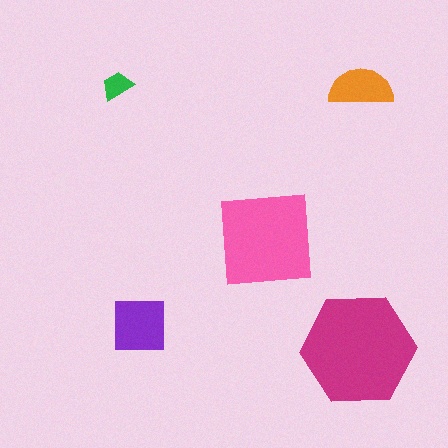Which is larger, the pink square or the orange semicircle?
The pink square.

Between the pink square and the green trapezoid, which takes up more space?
The pink square.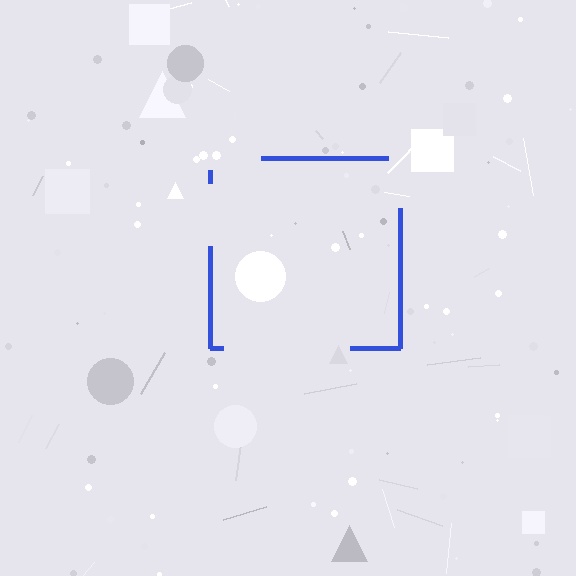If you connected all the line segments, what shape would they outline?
They would outline a square.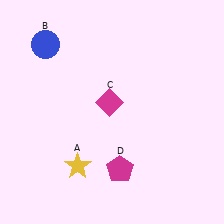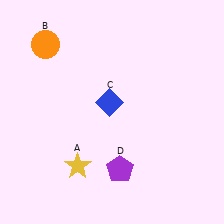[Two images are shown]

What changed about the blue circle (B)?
In Image 1, B is blue. In Image 2, it changed to orange.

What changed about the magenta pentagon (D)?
In Image 1, D is magenta. In Image 2, it changed to purple.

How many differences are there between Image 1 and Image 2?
There are 3 differences between the two images.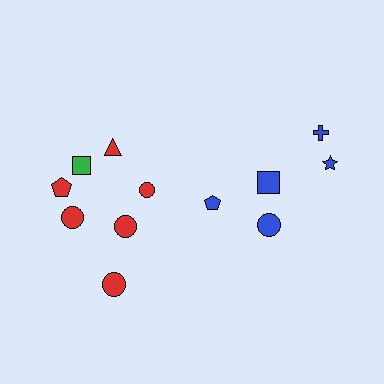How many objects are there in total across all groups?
There are 12 objects.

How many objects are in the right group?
There are 5 objects.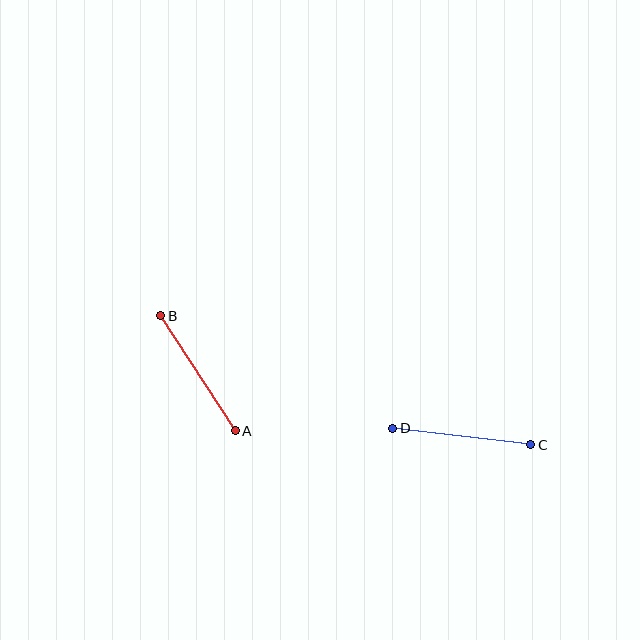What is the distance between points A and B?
The distance is approximately 137 pixels.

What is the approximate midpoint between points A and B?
The midpoint is at approximately (198, 373) pixels.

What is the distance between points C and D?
The distance is approximately 139 pixels.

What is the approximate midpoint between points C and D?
The midpoint is at approximately (462, 436) pixels.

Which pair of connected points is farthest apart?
Points C and D are farthest apart.